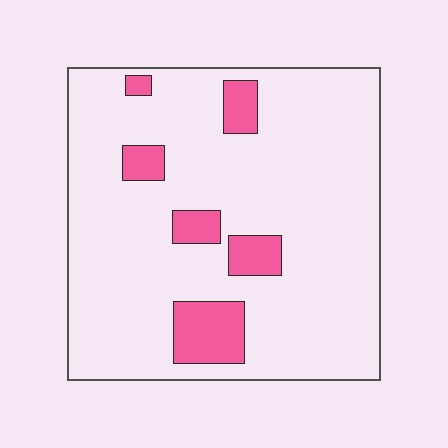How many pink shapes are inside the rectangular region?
6.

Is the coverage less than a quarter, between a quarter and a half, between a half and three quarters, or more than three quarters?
Less than a quarter.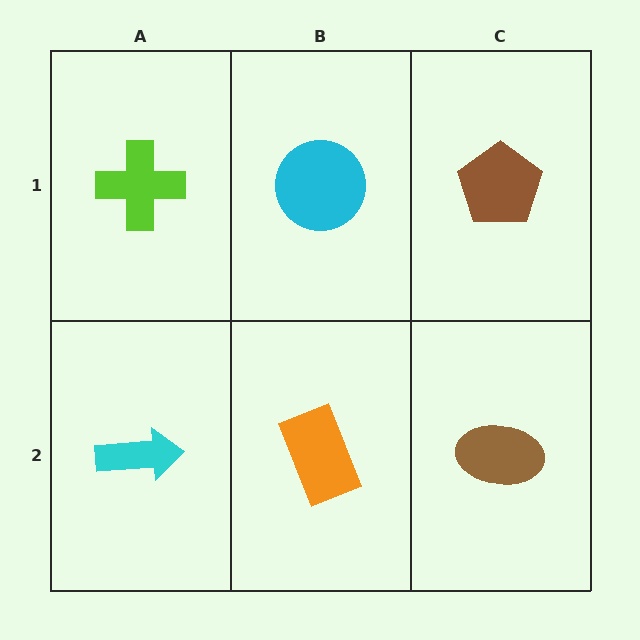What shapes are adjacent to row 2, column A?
A lime cross (row 1, column A), an orange rectangle (row 2, column B).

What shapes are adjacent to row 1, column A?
A cyan arrow (row 2, column A), a cyan circle (row 1, column B).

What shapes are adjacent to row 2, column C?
A brown pentagon (row 1, column C), an orange rectangle (row 2, column B).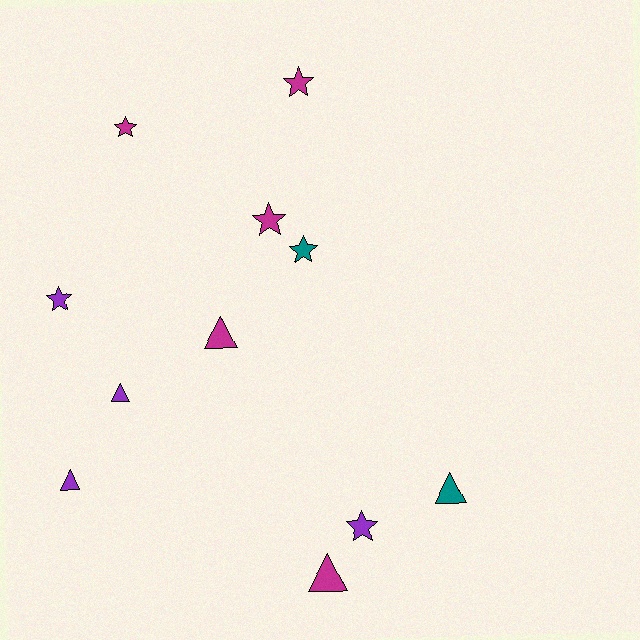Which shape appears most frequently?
Star, with 6 objects.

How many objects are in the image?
There are 11 objects.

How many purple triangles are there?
There are 2 purple triangles.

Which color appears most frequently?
Magenta, with 5 objects.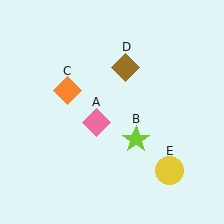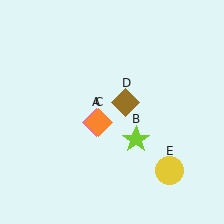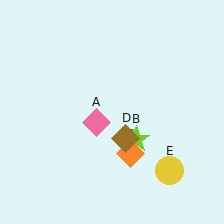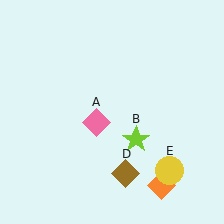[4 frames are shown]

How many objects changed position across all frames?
2 objects changed position: orange diamond (object C), brown diamond (object D).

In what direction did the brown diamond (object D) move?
The brown diamond (object D) moved down.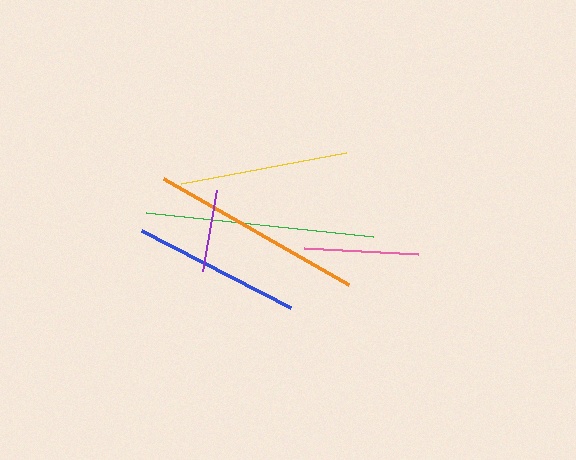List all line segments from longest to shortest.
From longest to shortest: green, orange, blue, yellow, pink, purple.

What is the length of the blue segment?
The blue segment is approximately 168 pixels long.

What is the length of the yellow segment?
The yellow segment is approximately 168 pixels long.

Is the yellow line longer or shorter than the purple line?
The yellow line is longer than the purple line.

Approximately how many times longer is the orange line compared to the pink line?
The orange line is approximately 1.9 times the length of the pink line.